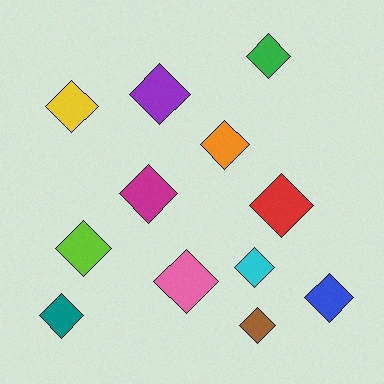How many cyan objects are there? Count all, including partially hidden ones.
There is 1 cyan object.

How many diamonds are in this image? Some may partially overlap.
There are 12 diamonds.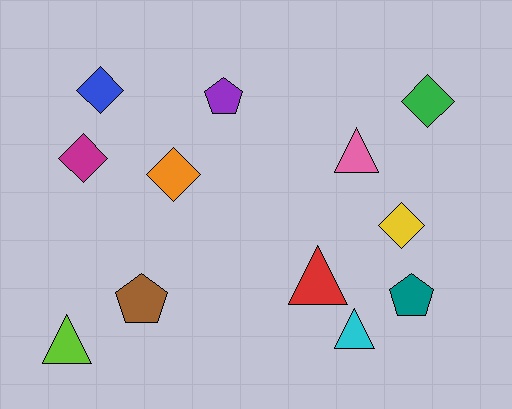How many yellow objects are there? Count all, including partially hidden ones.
There is 1 yellow object.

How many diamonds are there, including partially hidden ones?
There are 5 diamonds.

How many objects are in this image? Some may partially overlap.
There are 12 objects.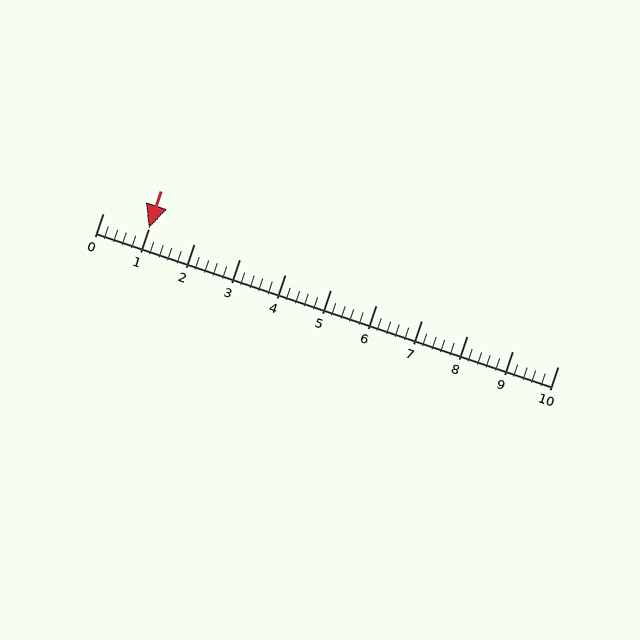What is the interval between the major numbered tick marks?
The major tick marks are spaced 1 units apart.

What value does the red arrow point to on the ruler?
The red arrow points to approximately 1.0.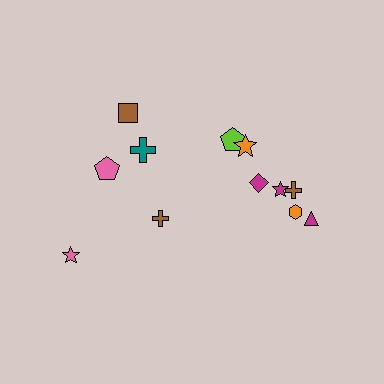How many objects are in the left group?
There are 5 objects.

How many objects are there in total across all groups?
There are 12 objects.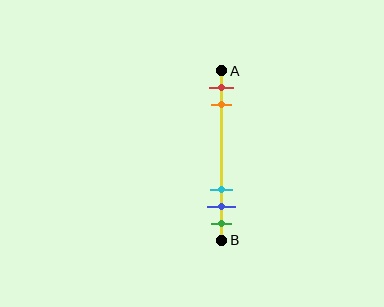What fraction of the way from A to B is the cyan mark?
The cyan mark is approximately 70% (0.7) of the way from A to B.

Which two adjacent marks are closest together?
The blue and green marks are the closest adjacent pair.